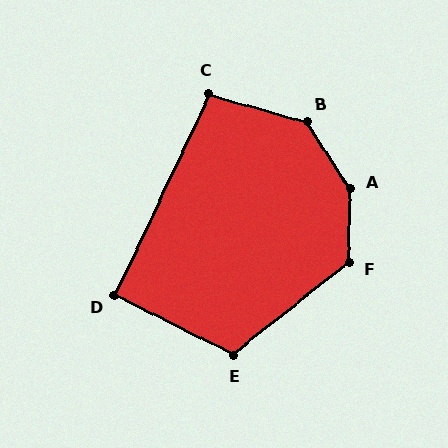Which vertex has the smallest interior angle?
D, at approximately 91 degrees.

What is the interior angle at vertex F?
Approximately 129 degrees (obtuse).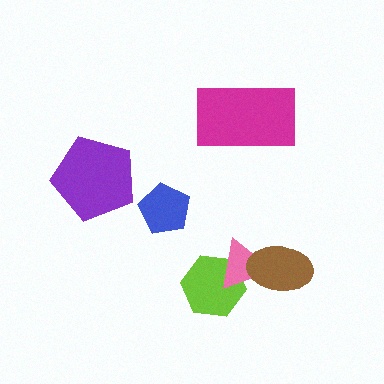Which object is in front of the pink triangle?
The brown ellipse is in front of the pink triangle.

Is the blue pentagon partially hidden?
No, no other shape covers it.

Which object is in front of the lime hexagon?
The pink triangle is in front of the lime hexagon.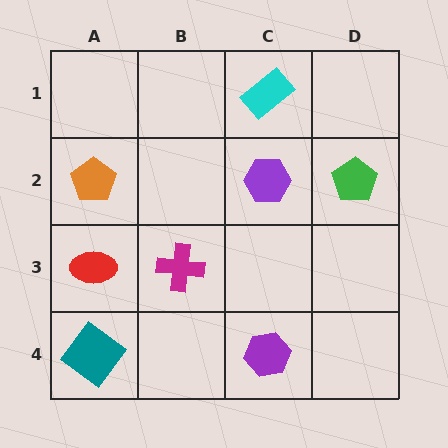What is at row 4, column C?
A purple hexagon.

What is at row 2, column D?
A green pentagon.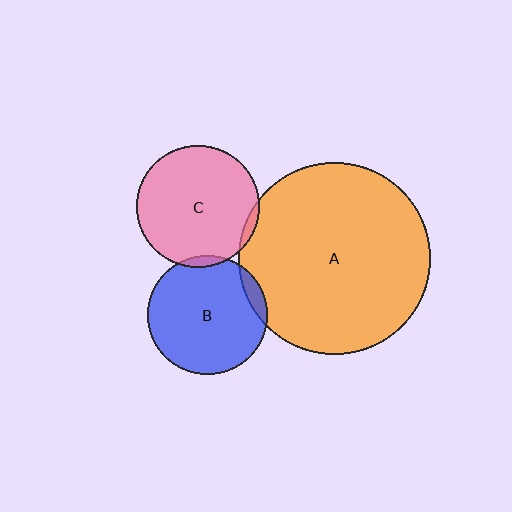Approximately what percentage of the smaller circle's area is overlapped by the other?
Approximately 5%.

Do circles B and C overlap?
Yes.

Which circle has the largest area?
Circle A (orange).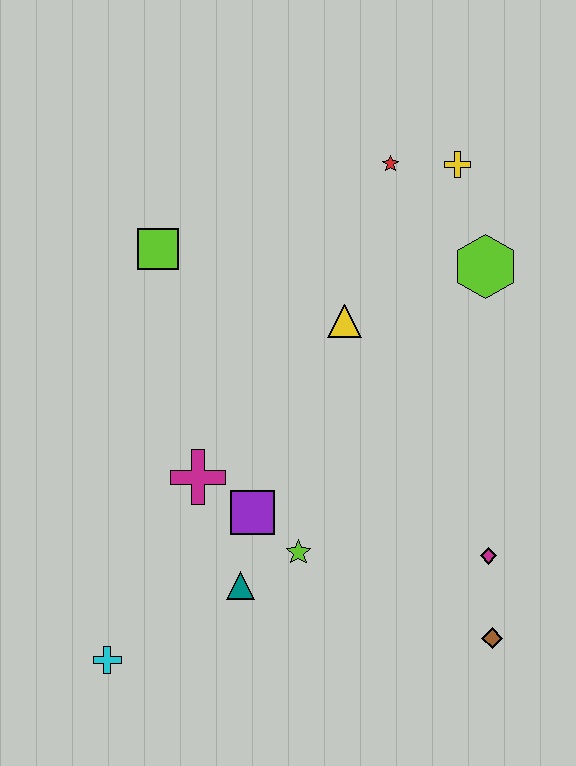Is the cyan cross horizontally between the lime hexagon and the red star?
No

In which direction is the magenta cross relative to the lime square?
The magenta cross is below the lime square.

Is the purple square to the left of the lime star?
Yes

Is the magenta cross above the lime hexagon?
No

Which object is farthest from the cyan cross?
The yellow cross is farthest from the cyan cross.